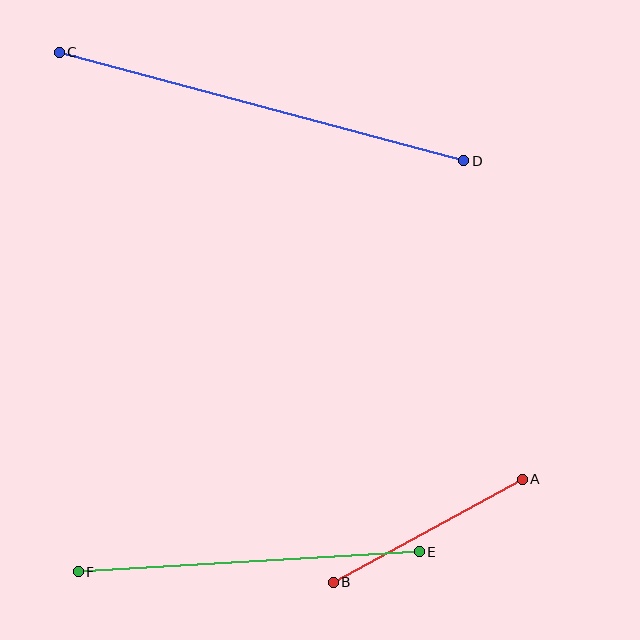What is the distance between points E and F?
The distance is approximately 342 pixels.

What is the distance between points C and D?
The distance is approximately 419 pixels.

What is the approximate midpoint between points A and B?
The midpoint is at approximately (428, 531) pixels.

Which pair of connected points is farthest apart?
Points C and D are farthest apart.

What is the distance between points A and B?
The distance is approximately 215 pixels.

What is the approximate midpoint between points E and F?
The midpoint is at approximately (249, 562) pixels.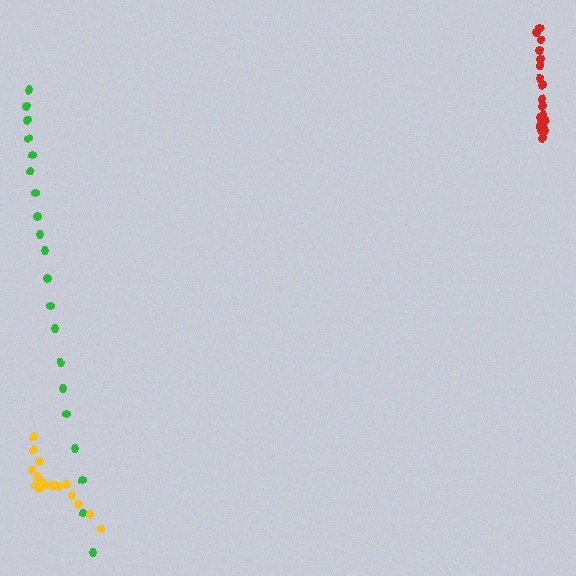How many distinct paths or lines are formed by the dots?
There are 3 distinct paths.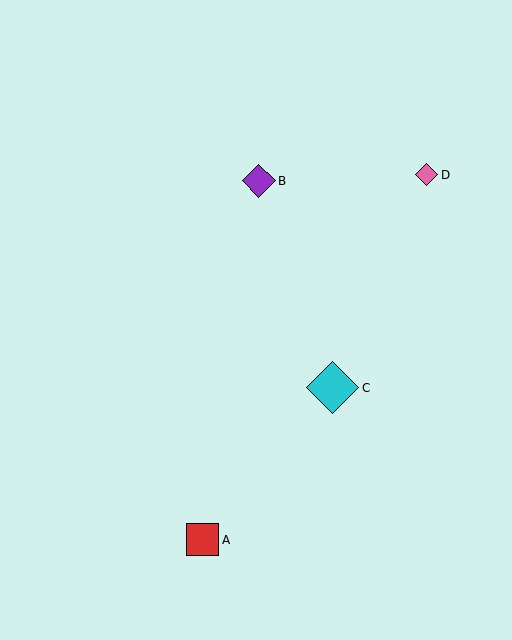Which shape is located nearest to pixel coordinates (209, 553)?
The red square (labeled A) at (203, 540) is nearest to that location.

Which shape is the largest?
The cyan diamond (labeled C) is the largest.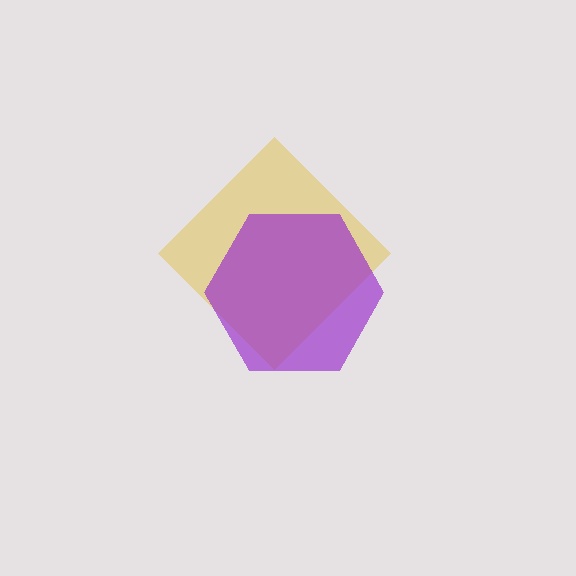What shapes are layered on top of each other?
The layered shapes are: a yellow diamond, a purple hexagon.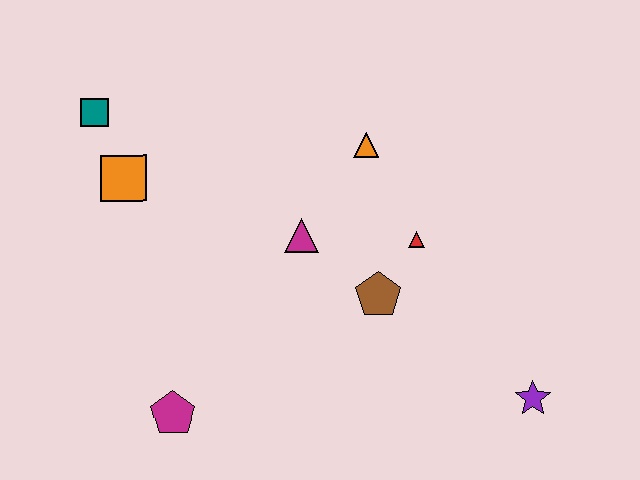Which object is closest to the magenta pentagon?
The magenta triangle is closest to the magenta pentagon.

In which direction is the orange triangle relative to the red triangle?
The orange triangle is above the red triangle.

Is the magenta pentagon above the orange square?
No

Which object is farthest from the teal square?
The purple star is farthest from the teal square.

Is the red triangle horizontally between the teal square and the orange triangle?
No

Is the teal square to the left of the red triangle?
Yes